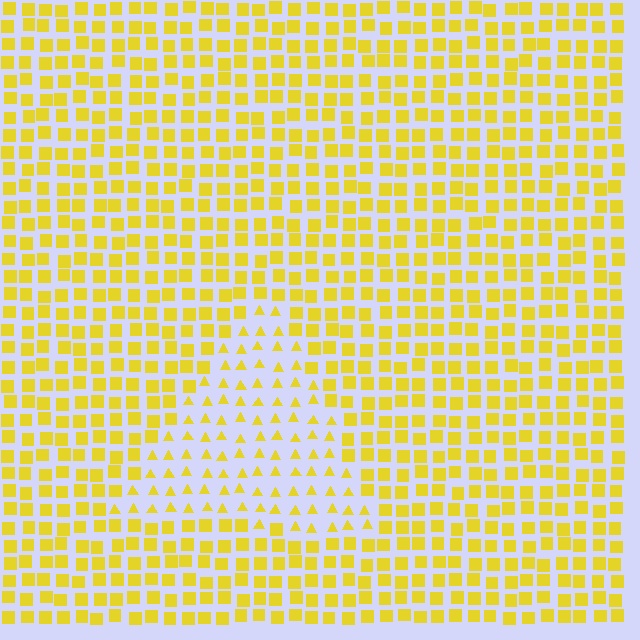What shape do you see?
I see a triangle.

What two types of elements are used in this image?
The image uses triangles inside the triangle region and squares outside it.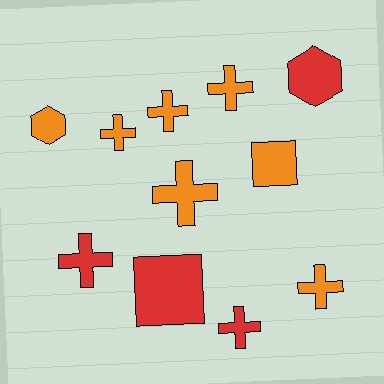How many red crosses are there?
There are 2 red crosses.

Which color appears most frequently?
Orange, with 7 objects.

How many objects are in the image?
There are 11 objects.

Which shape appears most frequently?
Cross, with 7 objects.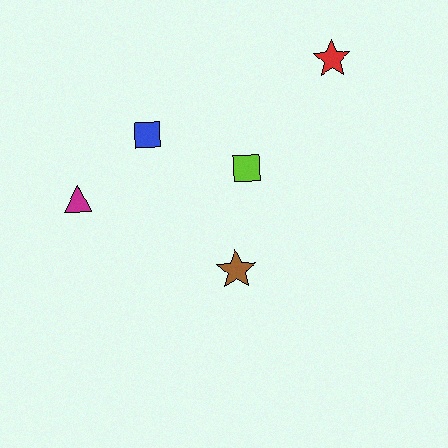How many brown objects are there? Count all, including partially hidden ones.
There is 1 brown object.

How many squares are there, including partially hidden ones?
There are 2 squares.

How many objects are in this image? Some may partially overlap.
There are 5 objects.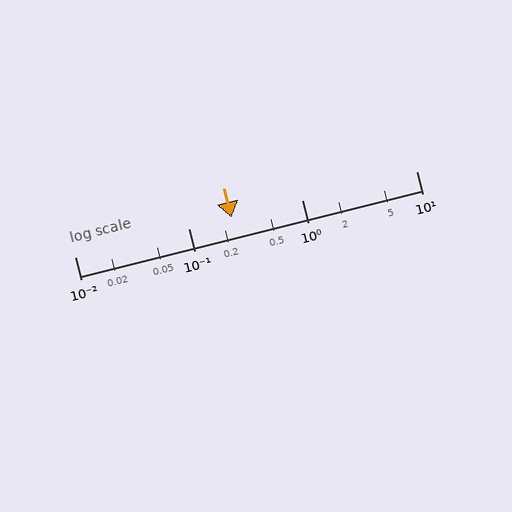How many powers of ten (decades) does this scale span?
The scale spans 3 decades, from 0.01 to 10.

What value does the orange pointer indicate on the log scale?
The pointer indicates approximately 0.24.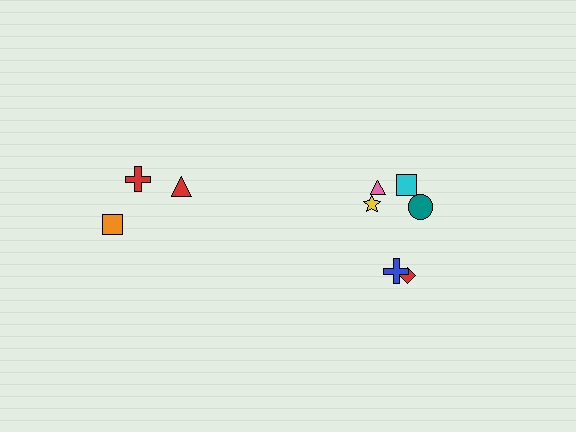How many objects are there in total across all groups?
There are 9 objects.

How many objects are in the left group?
There are 3 objects.